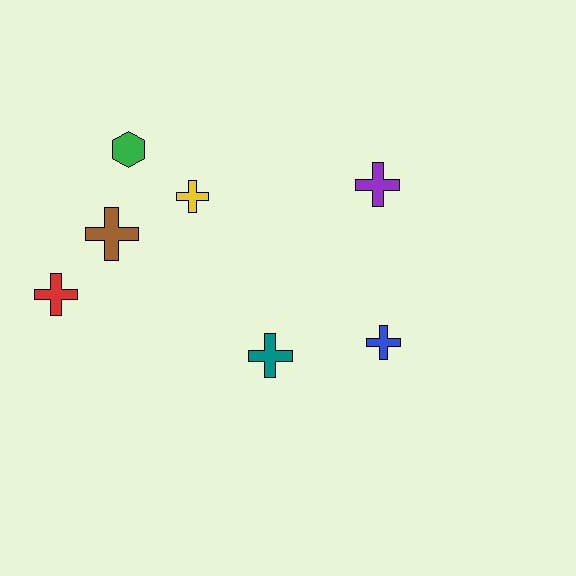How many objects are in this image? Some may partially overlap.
There are 7 objects.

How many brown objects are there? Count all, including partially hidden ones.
There is 1 brown object.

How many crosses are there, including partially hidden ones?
There are 6 crosses.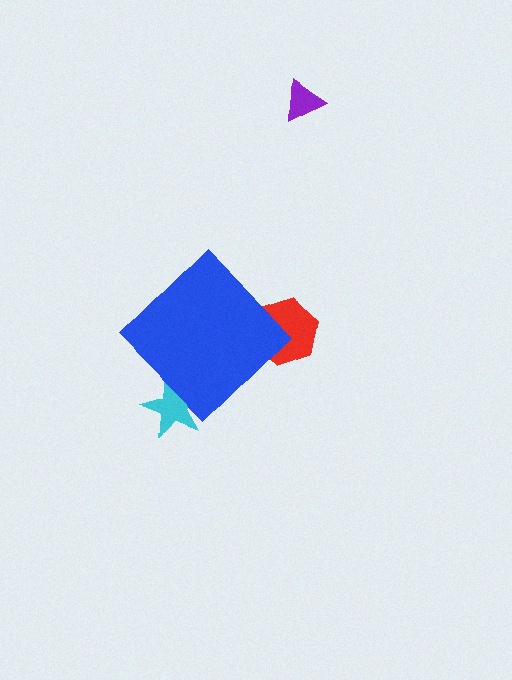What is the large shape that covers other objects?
A blue diamond.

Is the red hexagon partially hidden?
Yes, the red hexagon is partially hidden behind the blue diamond.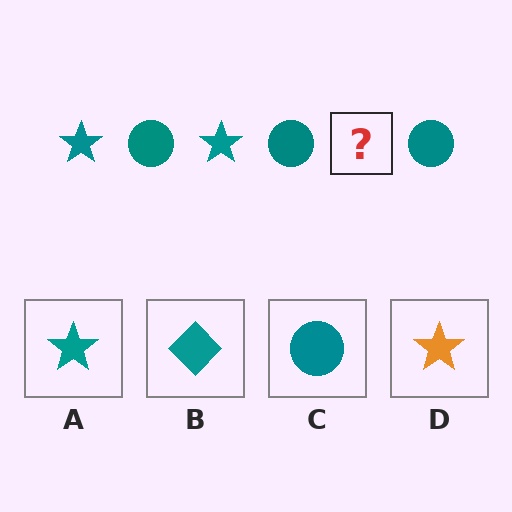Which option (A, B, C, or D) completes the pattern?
A.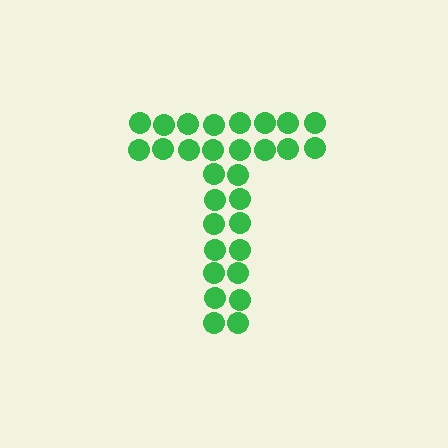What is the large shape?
The large shape is the letter T.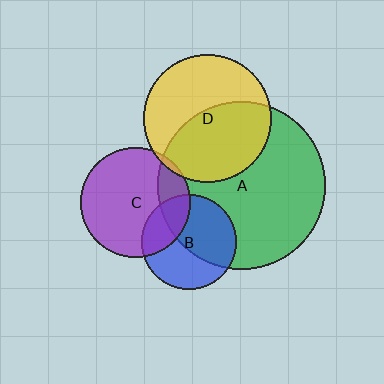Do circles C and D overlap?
Yes.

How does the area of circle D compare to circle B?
Approximately 1.8 times.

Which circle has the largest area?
Circle A (green).